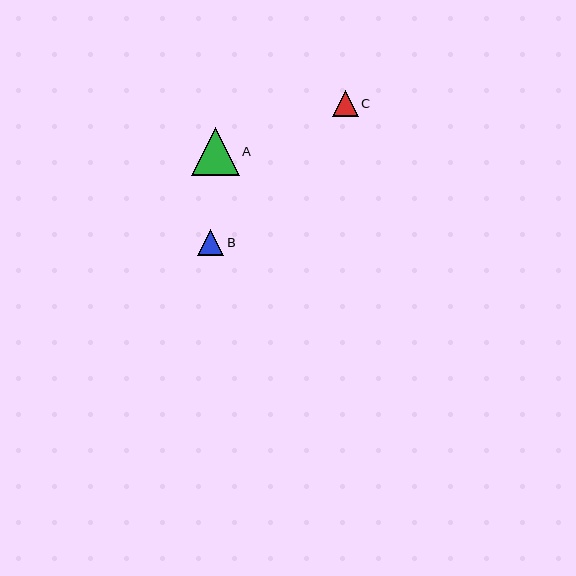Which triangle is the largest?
Triangle A is the largest with a size of approximately 48 pixels.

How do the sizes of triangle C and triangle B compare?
Triangle C and triangle B are approximately the same size.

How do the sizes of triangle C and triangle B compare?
Triangle C and triangle B are approximately the same size.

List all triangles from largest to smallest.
From largest to smallest: A, C, B.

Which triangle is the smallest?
Triangle B is the smallest with a size of approximately 26 pixels.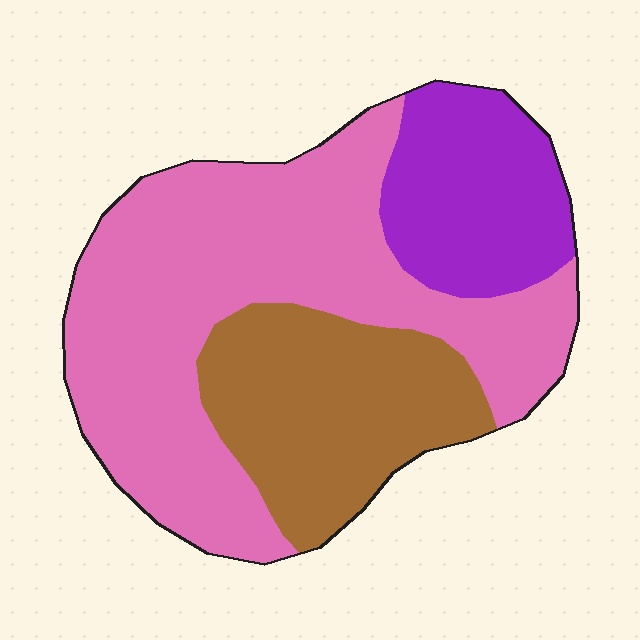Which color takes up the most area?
Pink, at roughly 55%.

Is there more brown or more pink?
Pink.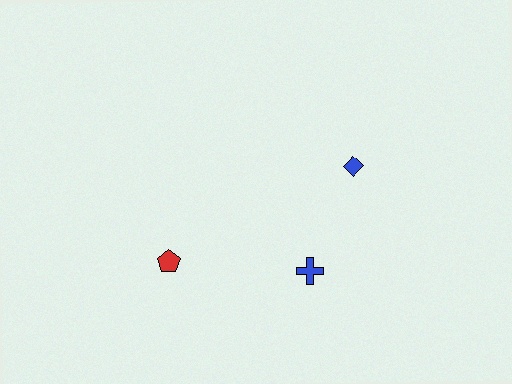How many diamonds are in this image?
There is 1 diamond.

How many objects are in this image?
There are 3 objects.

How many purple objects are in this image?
There are no purple objects.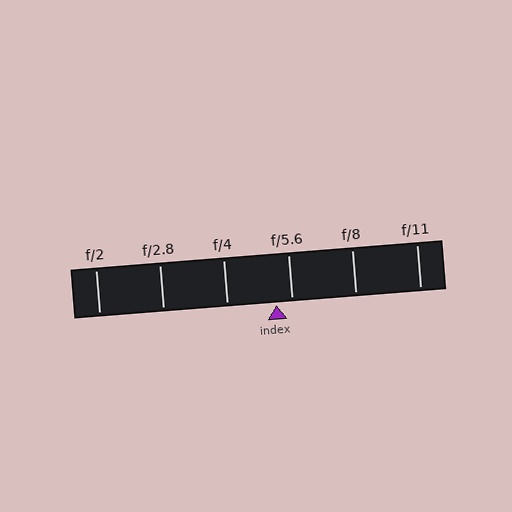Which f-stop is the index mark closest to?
The index mark is closest to f/5.6.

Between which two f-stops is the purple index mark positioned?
The index mark is between f/4 and f/5.6.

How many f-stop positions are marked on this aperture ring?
There are 6 f-stop positions marked.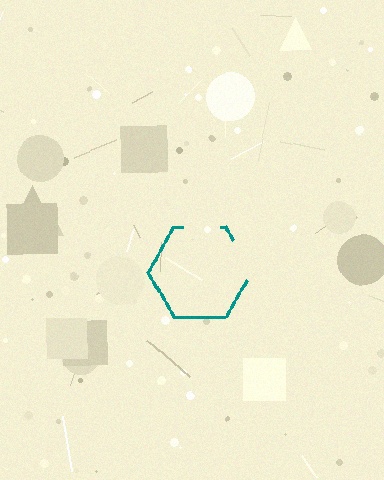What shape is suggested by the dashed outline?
The dashed outline suggests a hexagon.